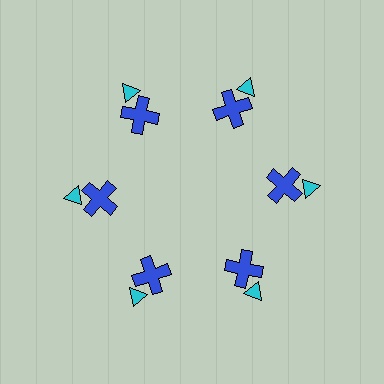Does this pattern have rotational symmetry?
Yes, this pattern has 6-fold rotational symmetry. It looks the same after rotating 60 degrees around the center.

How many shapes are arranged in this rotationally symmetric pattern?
There are 12 shapes, arranged in 6 groups of 2.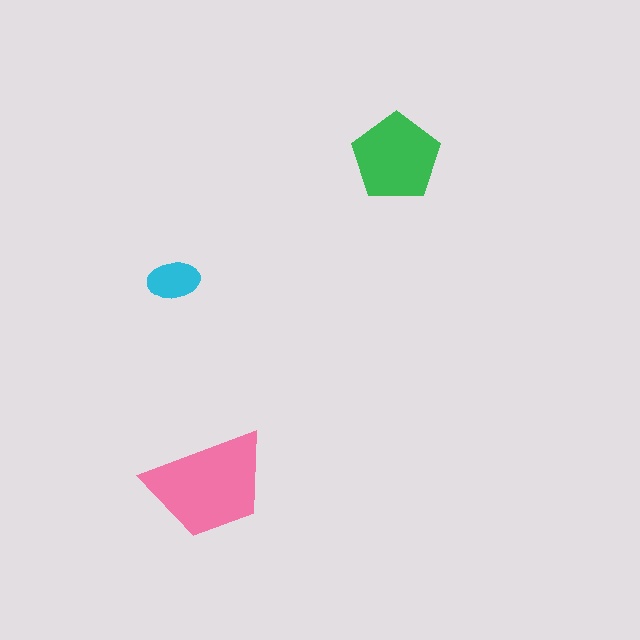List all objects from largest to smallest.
The pink trapezoid, the green pentagon, the cyan ellipse.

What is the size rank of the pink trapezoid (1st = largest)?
1st.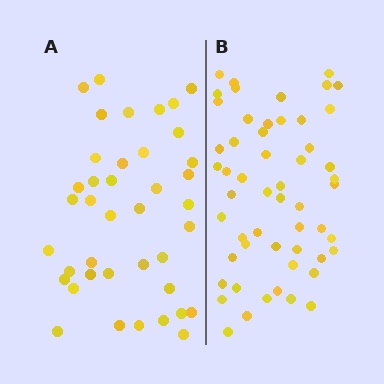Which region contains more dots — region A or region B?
Region B (the right region) has more dots.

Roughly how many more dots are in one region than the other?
Region B has approximately 15 more dots than region A.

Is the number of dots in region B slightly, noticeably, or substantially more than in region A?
Region B has noticeably more, but not dramatically so. The ratio is roughly 1.4 to 1.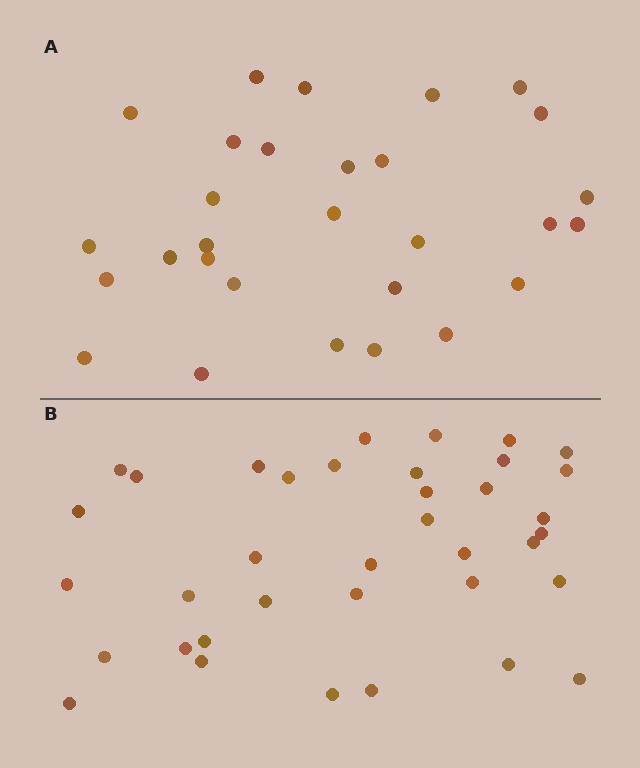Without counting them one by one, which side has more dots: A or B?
Region B (the bottom region) has more dots.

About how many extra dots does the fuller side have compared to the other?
Region B has roughly 8 or so more dots than region A.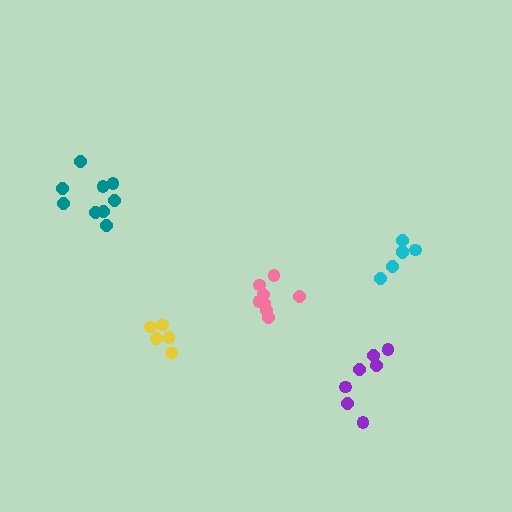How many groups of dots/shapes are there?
There are 5 groups.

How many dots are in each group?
Group 1: 8 dots, Group 2: 9 dots, Group 3: 6 dots, Group 4: 7 dots, Group 5: 5 dots (35 total).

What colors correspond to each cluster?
The clusters are colored: pink, teal, cyan, purple, yellow.